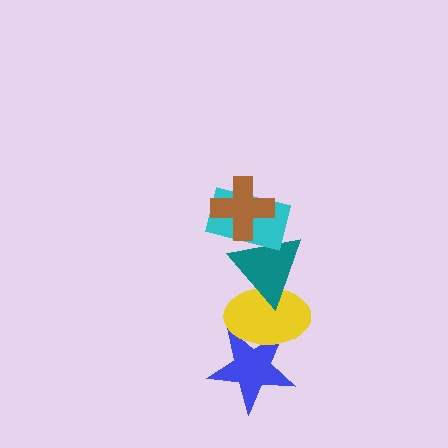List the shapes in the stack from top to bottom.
From top to bottom: the brown cross, the cyan rectangle, the teal triangle, the yellow ellipse, the blue star.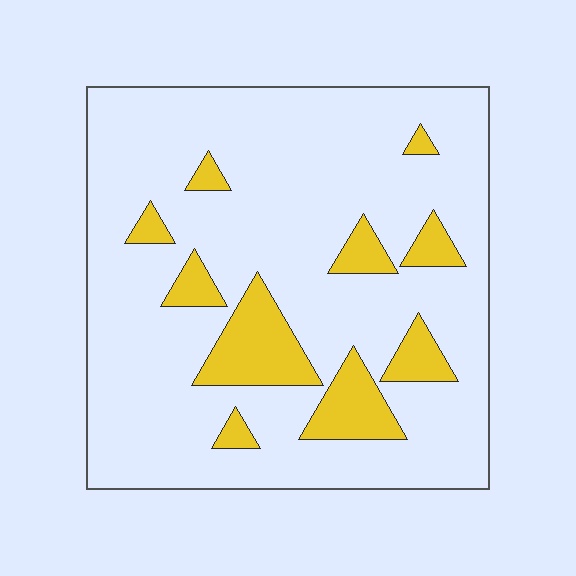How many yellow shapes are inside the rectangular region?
10.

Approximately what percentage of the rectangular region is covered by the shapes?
Approximately 15%.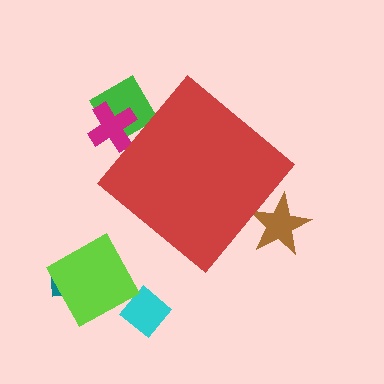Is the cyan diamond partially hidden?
No, the cyan diamond is fully visible.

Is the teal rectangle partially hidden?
No, the teal rectangle is fully visible.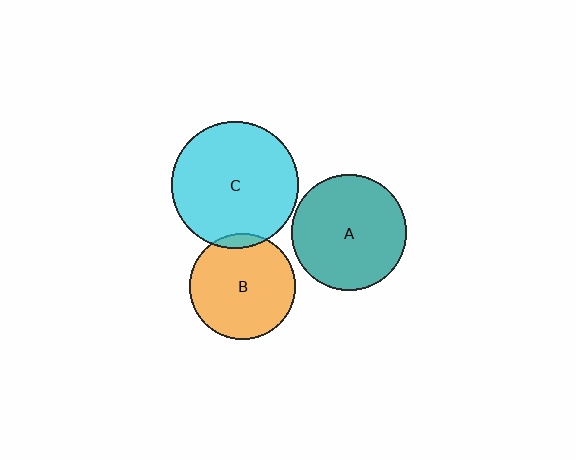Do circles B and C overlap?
Yes.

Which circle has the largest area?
Circle C (cyan).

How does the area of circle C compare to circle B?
Approximately 1.4 times.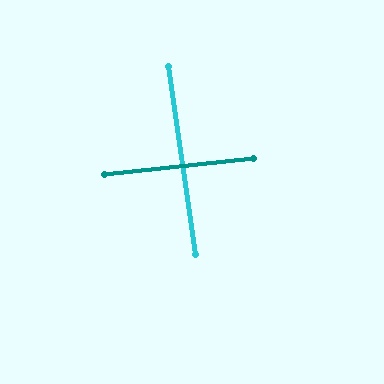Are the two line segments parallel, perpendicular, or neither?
Perpendicular — they meet at approximately 88°.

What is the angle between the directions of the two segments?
Approximately 88 degrees.